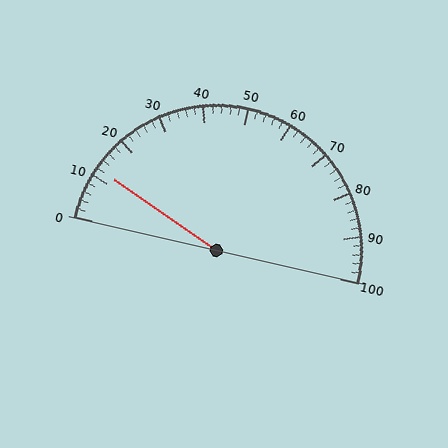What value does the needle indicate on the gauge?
The needle indicates approximately 12.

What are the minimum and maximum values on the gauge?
The gauge ranges from 0 to 100.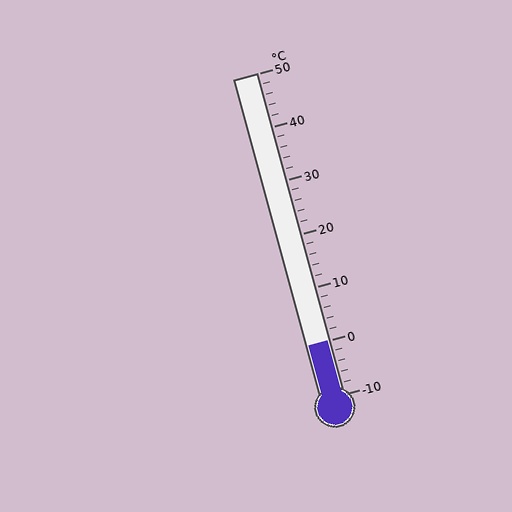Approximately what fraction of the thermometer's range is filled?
The thermometer is filled to approximately 15% of its range.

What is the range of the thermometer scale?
The thermometer scale ranges from -10°C to 50°C.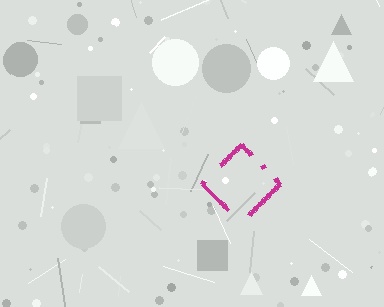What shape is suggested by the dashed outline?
The dashed outline suggests a diamond.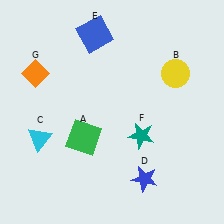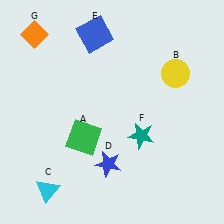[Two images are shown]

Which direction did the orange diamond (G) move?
The orange diamond (G) moved up.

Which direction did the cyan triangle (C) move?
The cyan triangle (C) moved down.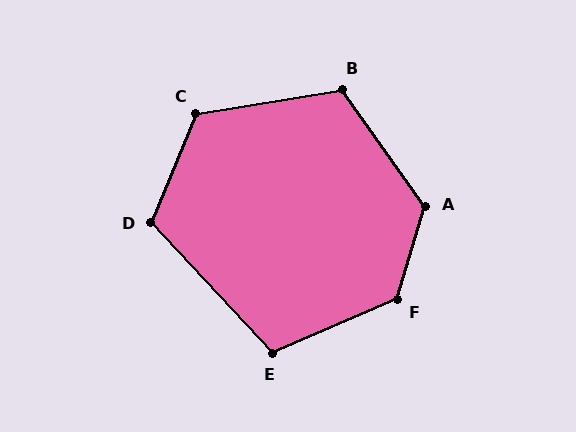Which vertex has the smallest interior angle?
E, at approximately 110 degrees.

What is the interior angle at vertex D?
Approximately 114 degrees (obtuse).